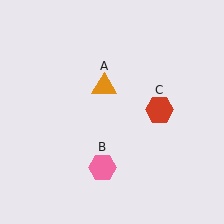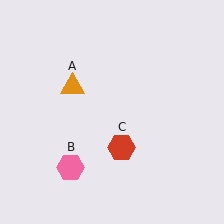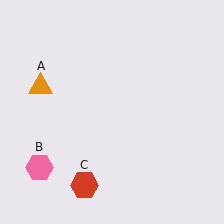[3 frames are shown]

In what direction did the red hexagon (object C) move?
The red hexagon (object C) moved down and to the left.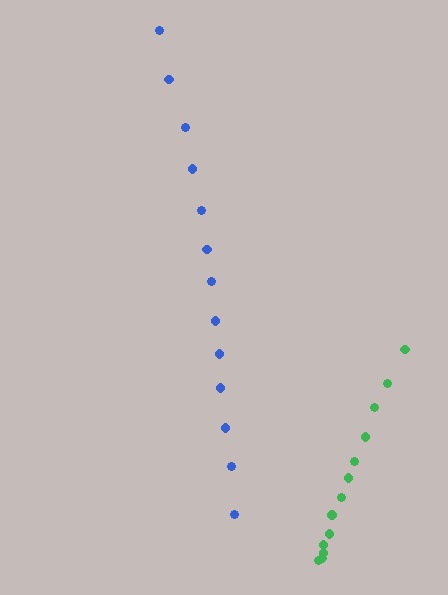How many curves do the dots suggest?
There are 2 distinct paths.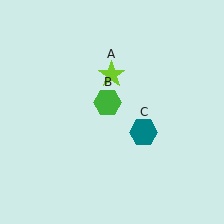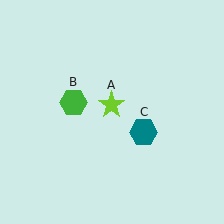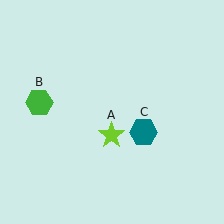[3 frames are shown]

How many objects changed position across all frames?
2 objects changed position: lime star (object A), green hexagon (object B).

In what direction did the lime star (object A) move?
The lime star (object A) moved down.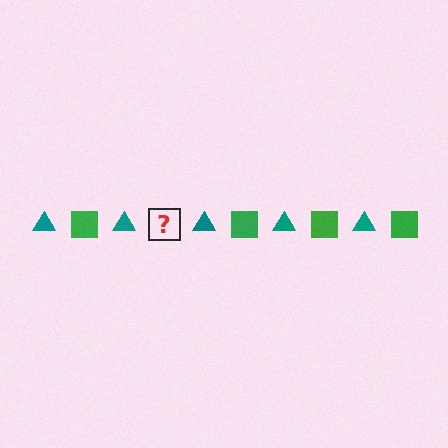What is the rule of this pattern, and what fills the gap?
The rule is that the pattern alternates between teal triangle and green square. The gap should be filled with a green square.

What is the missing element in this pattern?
The missing element is a green square.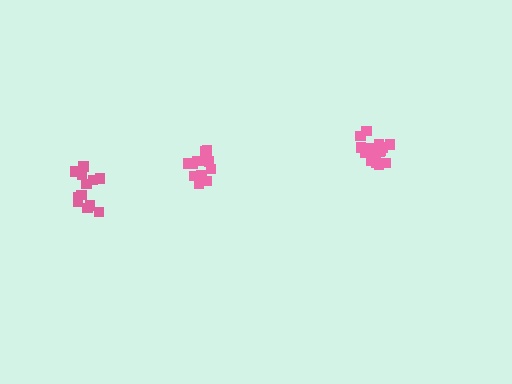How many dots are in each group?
Group 1: 12 dots, Group 2: 17 dots, Group 3: 13 dots (42 total).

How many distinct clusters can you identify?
There are 3 distinct clusters.